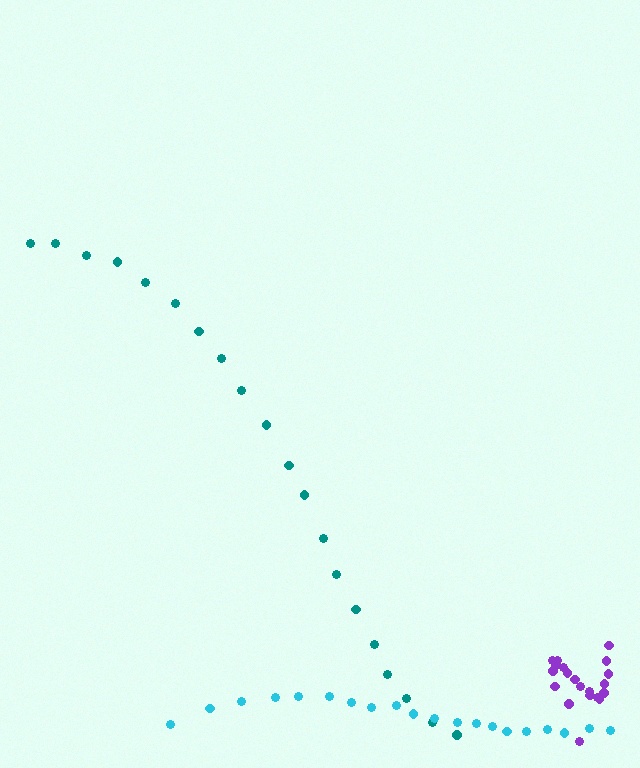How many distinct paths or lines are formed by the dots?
There are 3 distinct paths.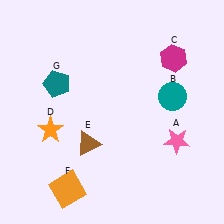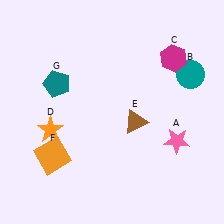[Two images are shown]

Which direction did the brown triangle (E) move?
The brown triangle (E) moved right.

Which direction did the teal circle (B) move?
The teal circle (B) moved up.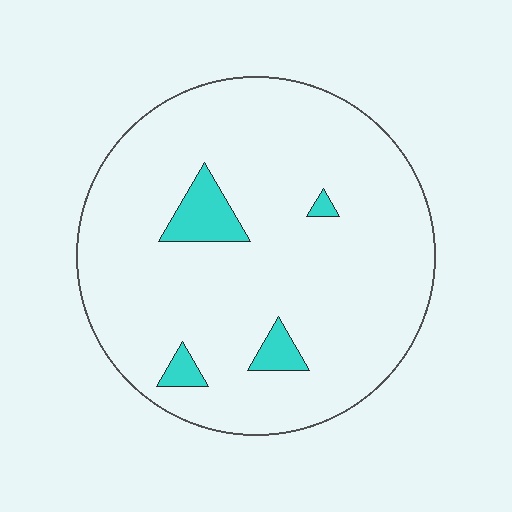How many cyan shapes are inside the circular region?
4.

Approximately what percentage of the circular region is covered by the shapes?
Approximately 5%.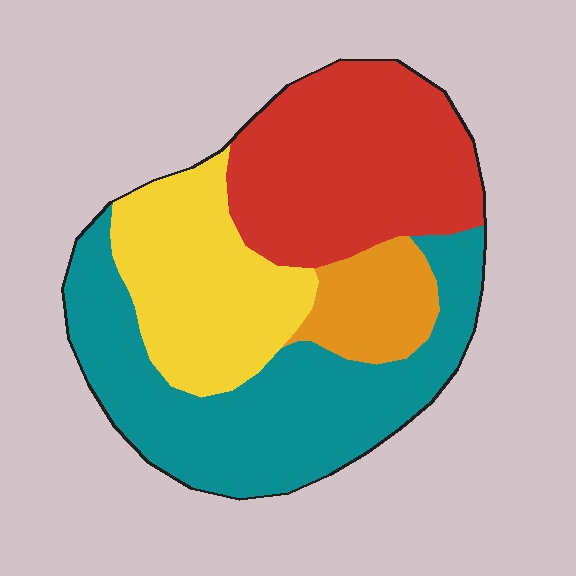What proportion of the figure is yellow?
Yellow covers 23% of the figure.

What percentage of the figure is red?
Red covers about 30% of the figure.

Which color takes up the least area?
Orange, at roughly 10%.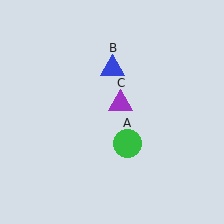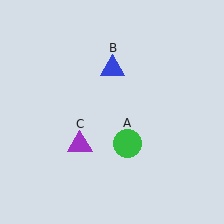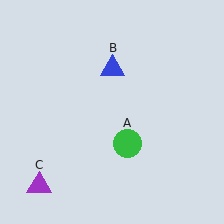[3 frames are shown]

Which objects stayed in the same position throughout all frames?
Green circle (object A) and blue triangle (object B) remained stationary.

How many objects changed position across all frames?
1 object changed position: purple triangle (object C).